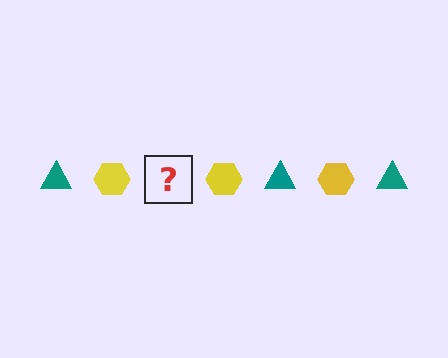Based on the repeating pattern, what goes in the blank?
The blank should be a teal triangle.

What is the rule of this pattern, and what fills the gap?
The rule is that the pattern alternates between teal triangle and yellow hexagon. The gap should be filled with a teal triangle.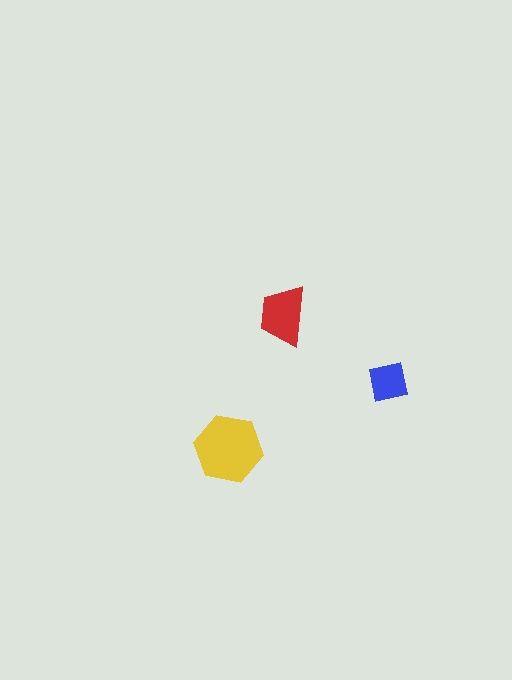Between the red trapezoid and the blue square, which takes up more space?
The red trapezoid.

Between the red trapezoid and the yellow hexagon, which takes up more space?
The yellow hexagon.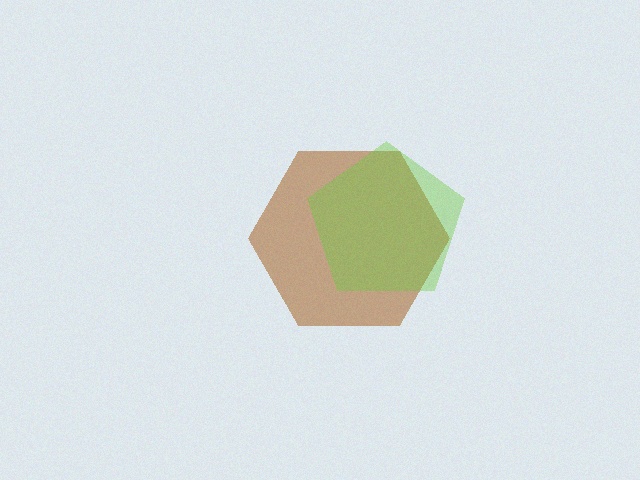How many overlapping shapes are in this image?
There are 2 overlapping shapes in the image.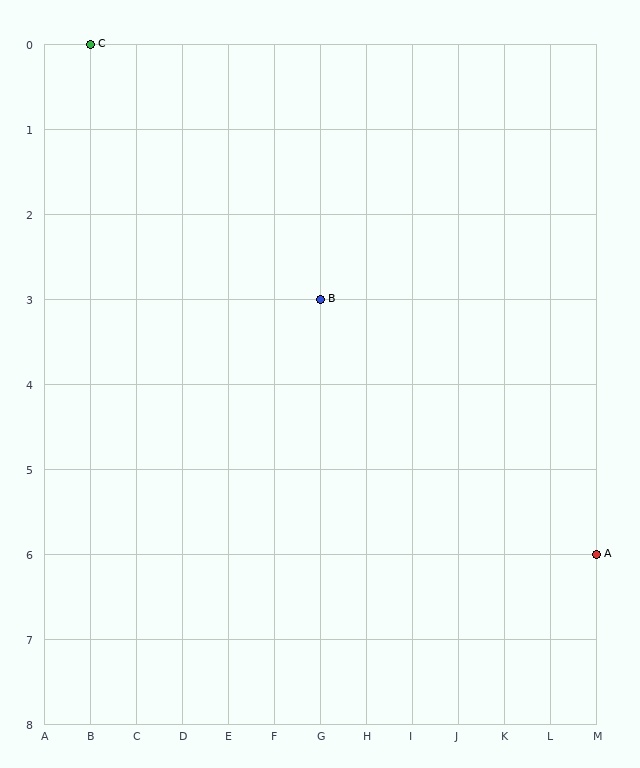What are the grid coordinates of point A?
Point A is at grid coordinates (M, 6).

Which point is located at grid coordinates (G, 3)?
Point B is at (G, 3).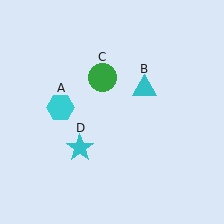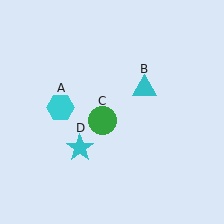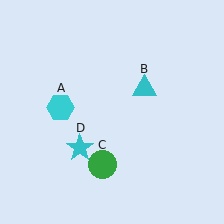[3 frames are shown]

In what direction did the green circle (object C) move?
The green circle (object C) moved down.